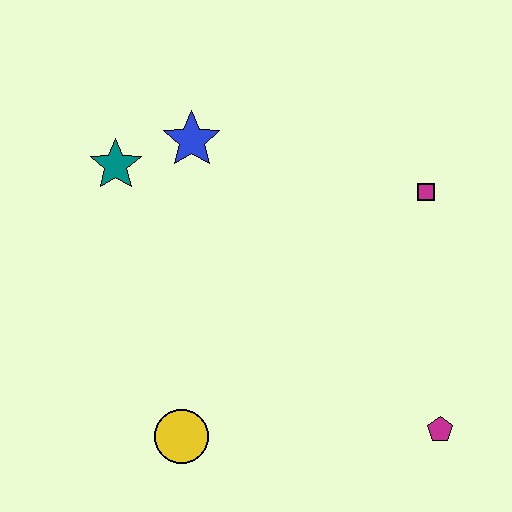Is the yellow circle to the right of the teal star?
Yes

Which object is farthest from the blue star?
The magenta pentagon is farthest from the blue star.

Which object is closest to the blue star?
The teal star is closest to the blue star.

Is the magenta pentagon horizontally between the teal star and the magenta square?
No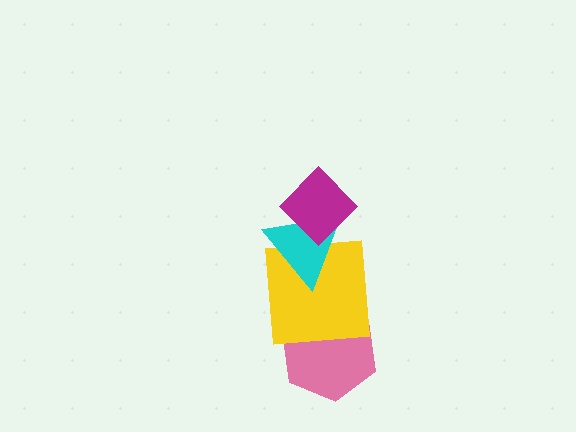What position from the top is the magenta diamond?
The magenta diamond is 1st from the top.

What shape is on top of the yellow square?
The cyan triangle is on top of the yellow square.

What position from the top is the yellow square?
The yellow square is 3rd from the top.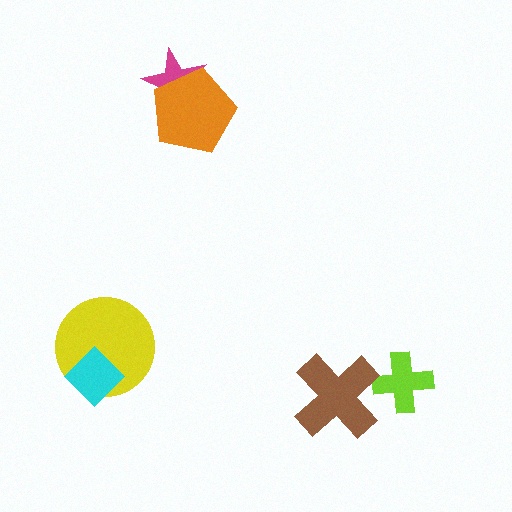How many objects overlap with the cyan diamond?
1 object overlaps with the cyan diamond.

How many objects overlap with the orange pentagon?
1 object overlaps with the orange pentagon.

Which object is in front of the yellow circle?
The cyan diamond is in front of the yellow circle.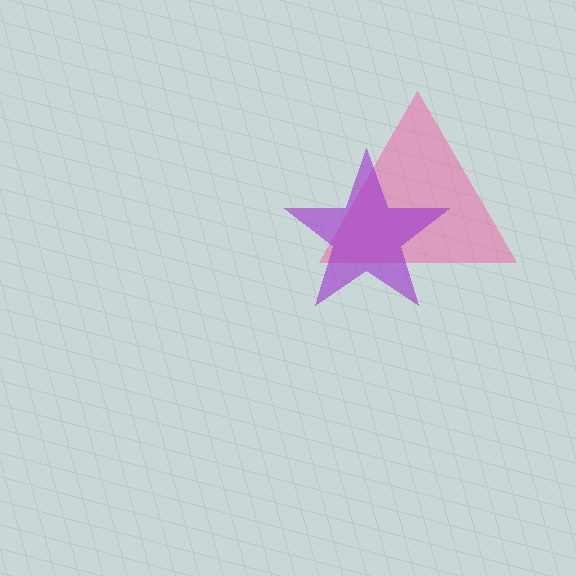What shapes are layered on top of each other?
The layered shapes are: a pink triangle, a purple star.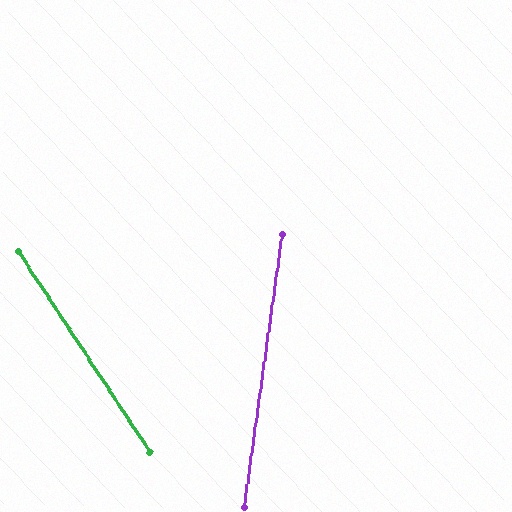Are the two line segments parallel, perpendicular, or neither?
Neither parallel nor perpendicular — they differ by about 41°.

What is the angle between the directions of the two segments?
Approximately 41 degrees.